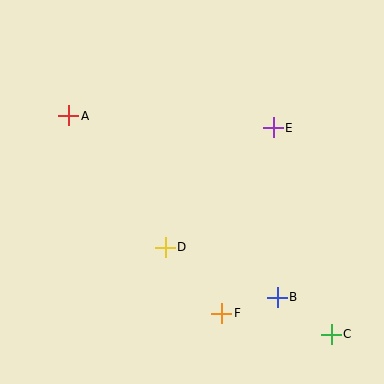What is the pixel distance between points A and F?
The distance between A and F is 250 pixels.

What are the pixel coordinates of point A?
Point A is at (69, 116).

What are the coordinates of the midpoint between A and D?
The midpoint between A and D is at (117, 181).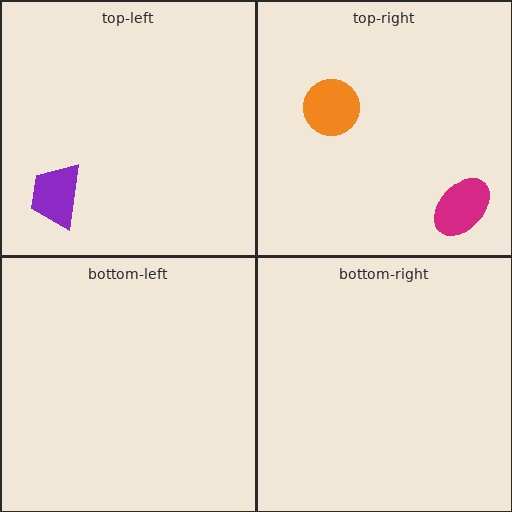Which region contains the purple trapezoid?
The top-left region.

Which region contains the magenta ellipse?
The top-right region.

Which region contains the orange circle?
The top-right region.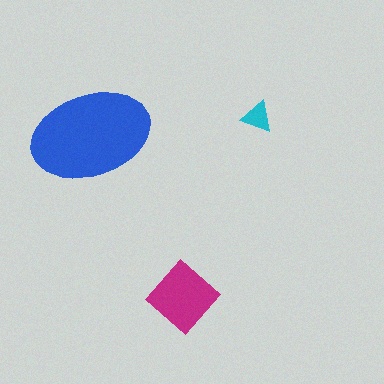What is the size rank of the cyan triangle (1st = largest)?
3rd.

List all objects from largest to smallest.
The blue ellipse, the magenta diamond, the cyan triangle.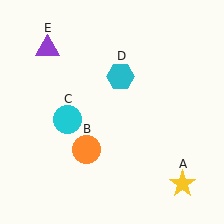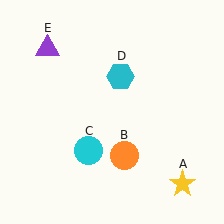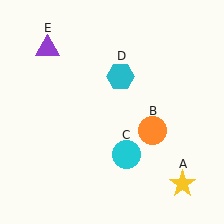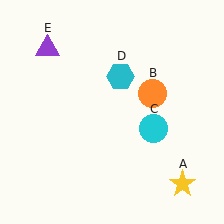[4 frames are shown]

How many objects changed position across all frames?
2 objects changed position: orange circle (object B), cyan circle (object C).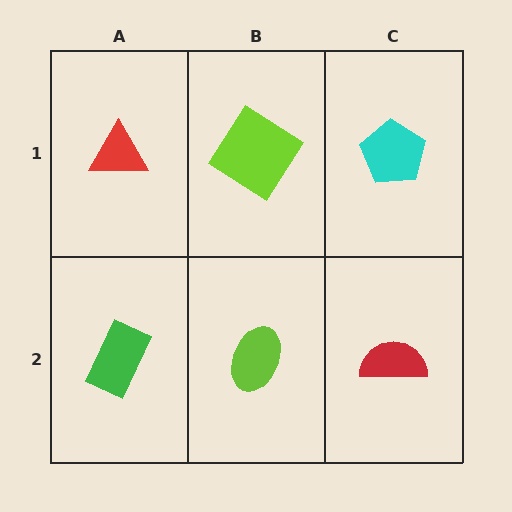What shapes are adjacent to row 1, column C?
A red semicircle (row 2, column C), a lime diamond (row 1, column B).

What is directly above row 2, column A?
A red triangle.